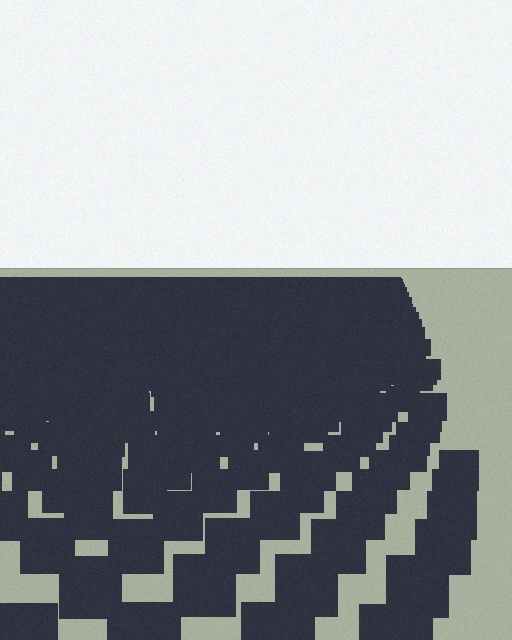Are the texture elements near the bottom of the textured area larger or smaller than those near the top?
Larger. Near the bottom, elements are closer to the viewer and appear at a bigger on-screen size.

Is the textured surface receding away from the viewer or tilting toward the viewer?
The surface is receding away from the viewer. Texture elements get smaller and denser toward the top.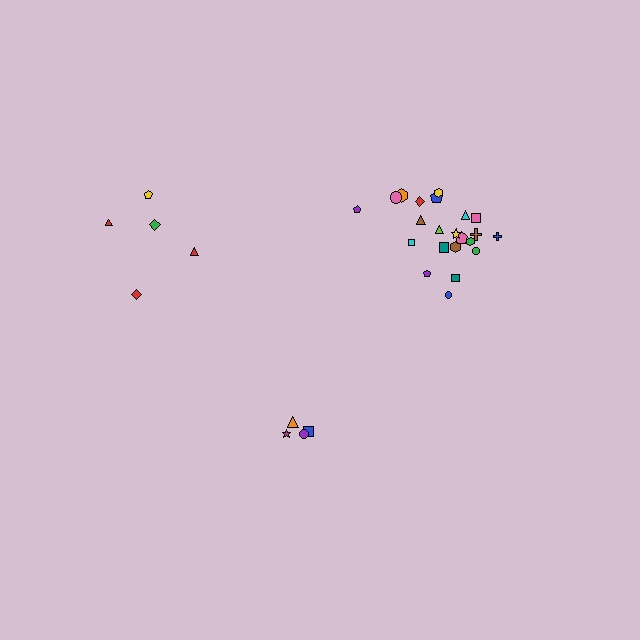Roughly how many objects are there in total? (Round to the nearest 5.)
Roughly 30 objects in total.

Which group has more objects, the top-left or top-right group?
The top-right group.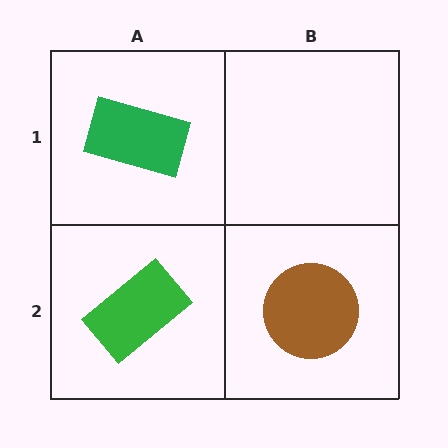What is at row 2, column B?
A brown circle.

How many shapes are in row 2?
2 shapes.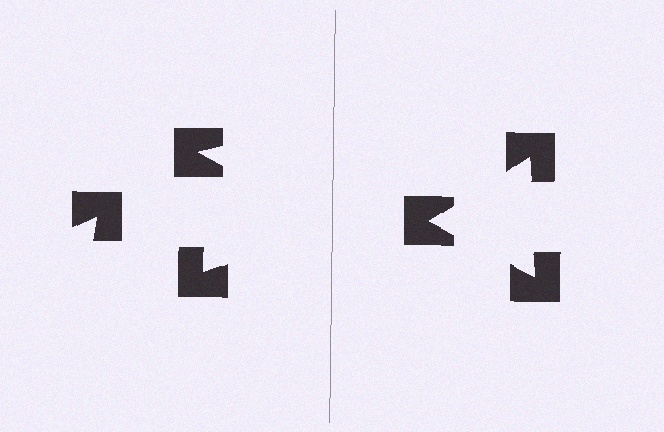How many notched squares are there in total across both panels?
6 — 3 on each side.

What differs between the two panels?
The notched squares are positioned identically on both sides; only the wedge orientations differ. On the right they align to a triangle; on the left they are misaligned.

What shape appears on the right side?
An illusory triangle.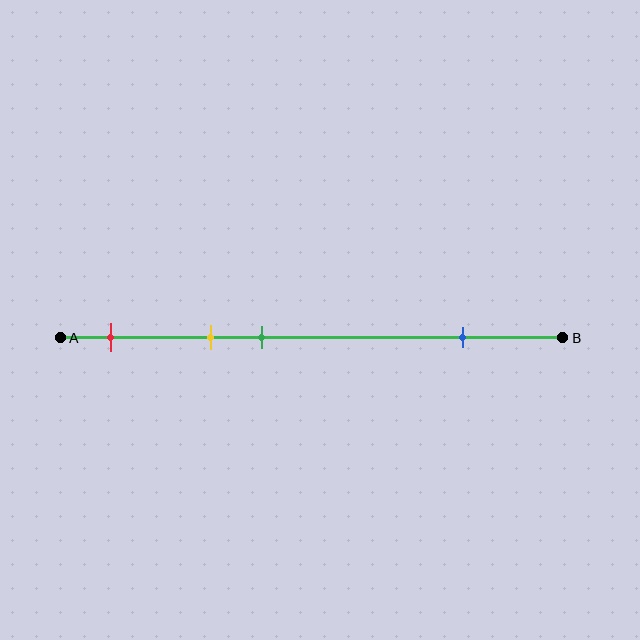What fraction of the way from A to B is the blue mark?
The blue mark is approximately 80% (0.8) of the way from A to B.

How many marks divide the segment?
There are 4 marks dividing the segment.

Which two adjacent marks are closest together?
The yellow and green marks are the closest adjacent pair.